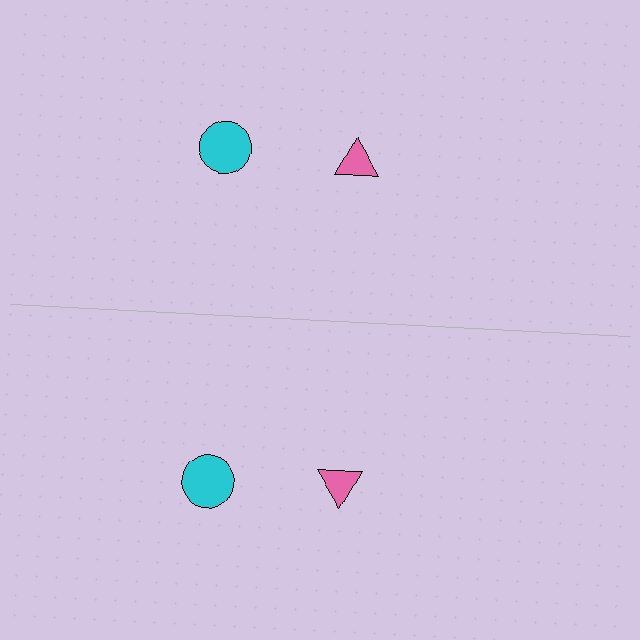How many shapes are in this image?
There are 4 shapes in this image.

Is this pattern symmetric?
Yes, this pattern has bilateral (reflection) symmetry.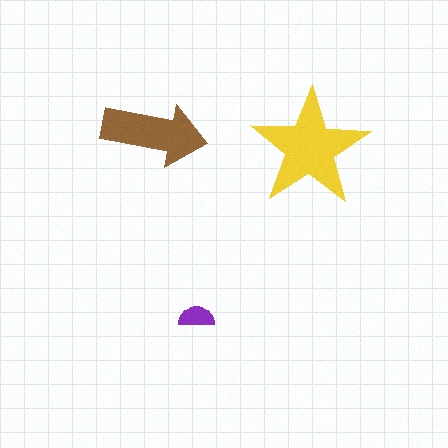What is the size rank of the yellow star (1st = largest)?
1st.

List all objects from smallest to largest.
The purple semicircle, the brown arrow, the yellow star.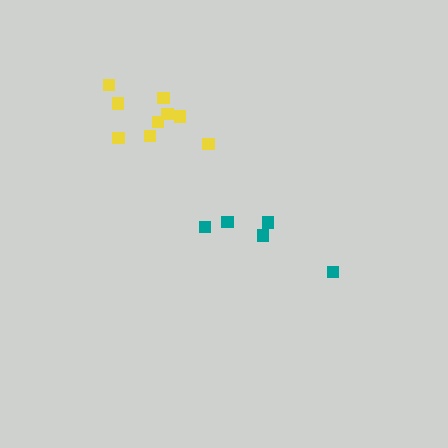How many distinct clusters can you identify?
There are 2 distinct clusters.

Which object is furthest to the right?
The teal cluster is rightmost.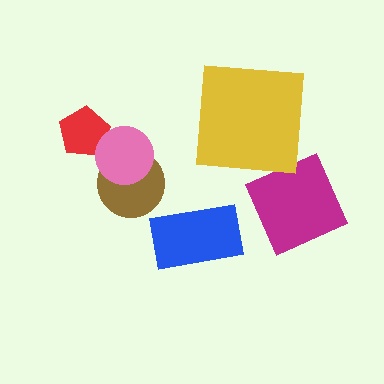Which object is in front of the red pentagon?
The pink circle is in front of the red pentagon.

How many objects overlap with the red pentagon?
1 object overlaps with the red pentagon.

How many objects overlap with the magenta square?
0 objects overlap with the magenta square.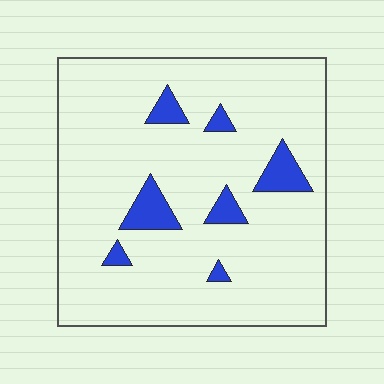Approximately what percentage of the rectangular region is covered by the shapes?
Approximately 10%.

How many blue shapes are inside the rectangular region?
7.